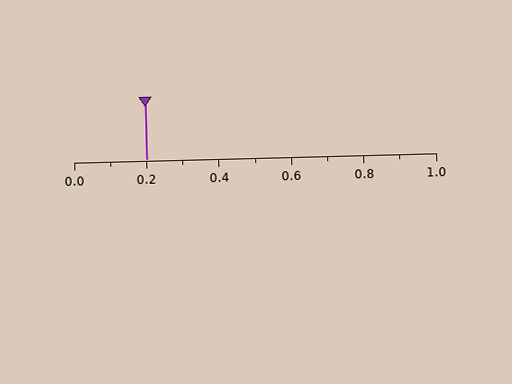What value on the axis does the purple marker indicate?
The marker indicates approximately 0.2.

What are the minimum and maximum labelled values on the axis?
The axis runs from 0.0 to 1.0.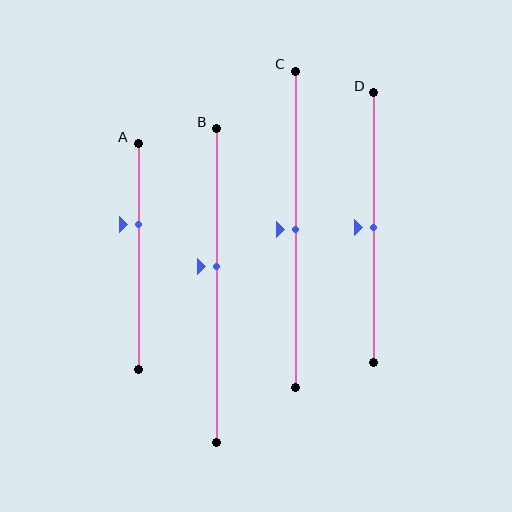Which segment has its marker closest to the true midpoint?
Segment C has its marker closest to the true midpoint.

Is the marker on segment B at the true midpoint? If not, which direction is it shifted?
No, the marker on segment B is shifted upward by about 6% of the segment length.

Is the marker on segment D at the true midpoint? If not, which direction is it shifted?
Yes, the marker on segment D is at the true midpoint.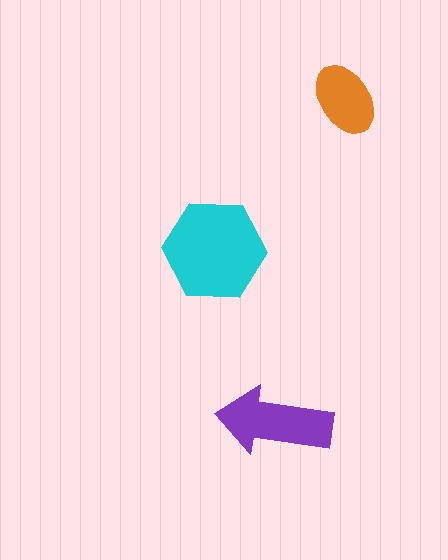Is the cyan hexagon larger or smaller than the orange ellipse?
Larger.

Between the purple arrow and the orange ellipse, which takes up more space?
The purple arrow.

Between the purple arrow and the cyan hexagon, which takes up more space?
The cyan hexagon.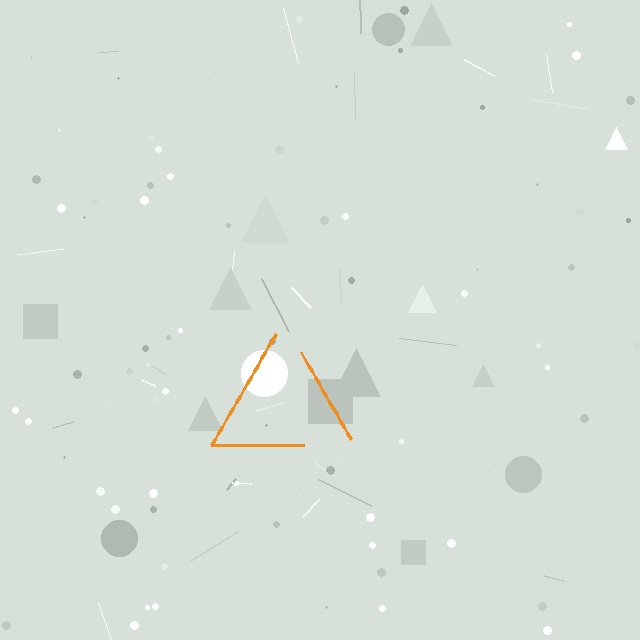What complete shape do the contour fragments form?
The contour fragments form a triangle.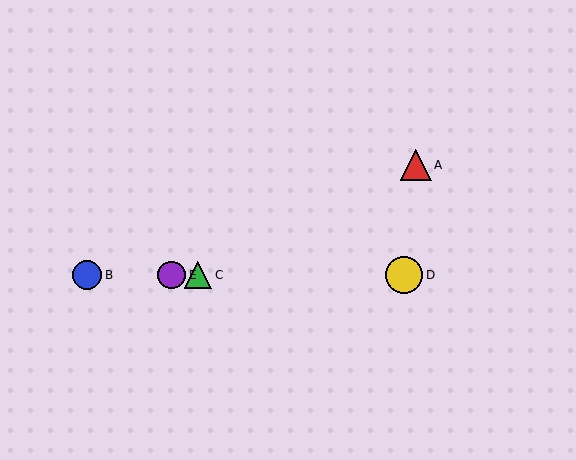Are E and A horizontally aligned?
No, E is at y≈275 and A is at y≈165.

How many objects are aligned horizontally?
4 objects (B, C, D, E) are aligned horizontally.